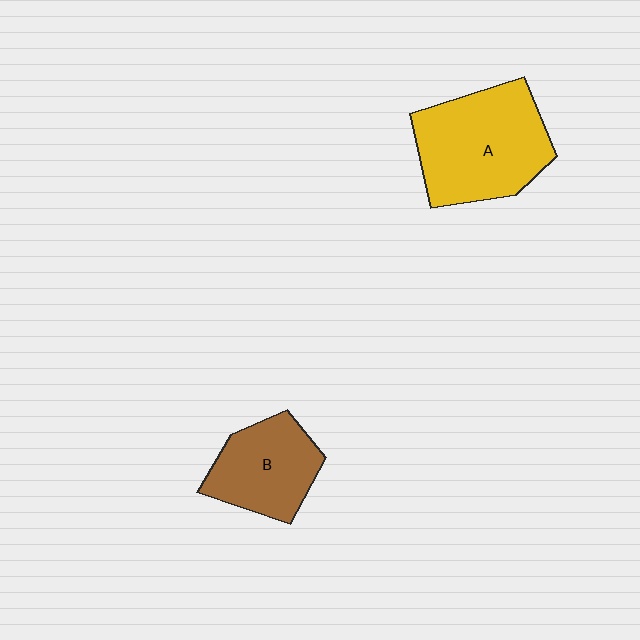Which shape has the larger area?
Shape A (yellow).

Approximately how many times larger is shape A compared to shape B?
Approximately 1.5 times.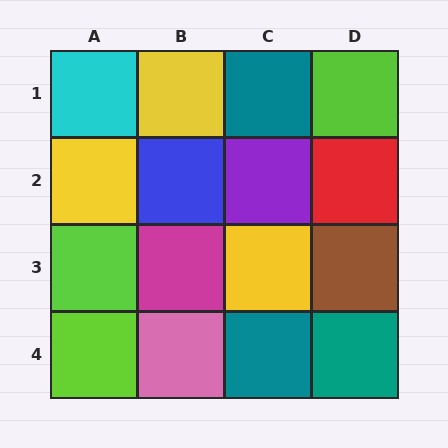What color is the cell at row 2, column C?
Purple.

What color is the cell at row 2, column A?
Yellow.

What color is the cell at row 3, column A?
Lime.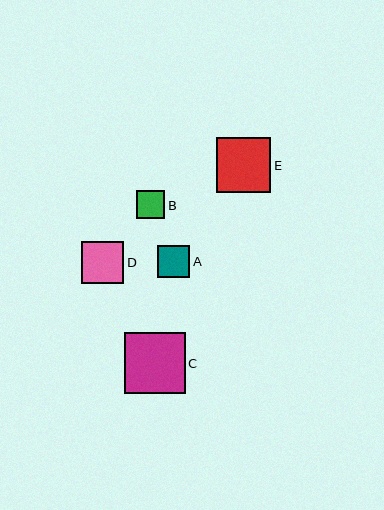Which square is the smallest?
Square B is the smallest with a size of approximately 28 pixels.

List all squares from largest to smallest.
From largest to smallest: C, E, D, A, B.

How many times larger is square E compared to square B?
Square E is approximately 1.9 times the size of square B.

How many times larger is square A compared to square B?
Square A is approximately 1.2 times the size of square B.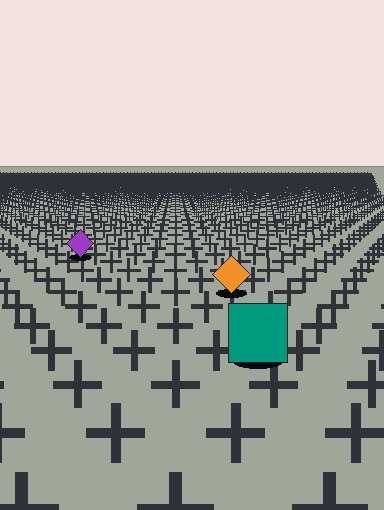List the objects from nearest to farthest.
From nearest to farthest: the teal square, the orange diamond, the purple diamond.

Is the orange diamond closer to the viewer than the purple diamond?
Yes. The orange diamond is closer — you can tell from the texture gradient: the ground texture is coarser near it.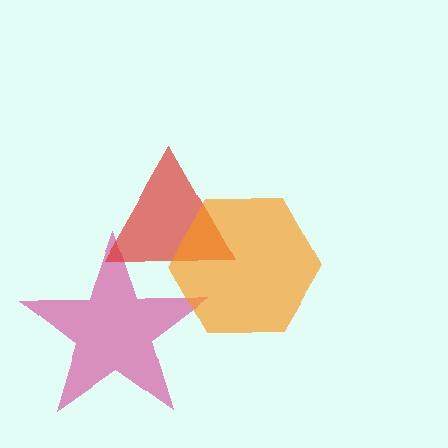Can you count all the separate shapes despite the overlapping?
Yes, there are 3 separate shapes.